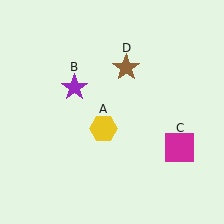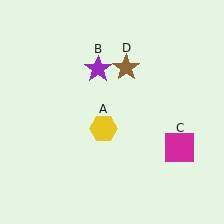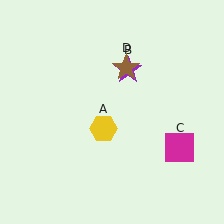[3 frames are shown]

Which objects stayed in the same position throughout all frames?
Yellow hexagon (object A) and magenta square (object C) and brown star (object D) remained stationary.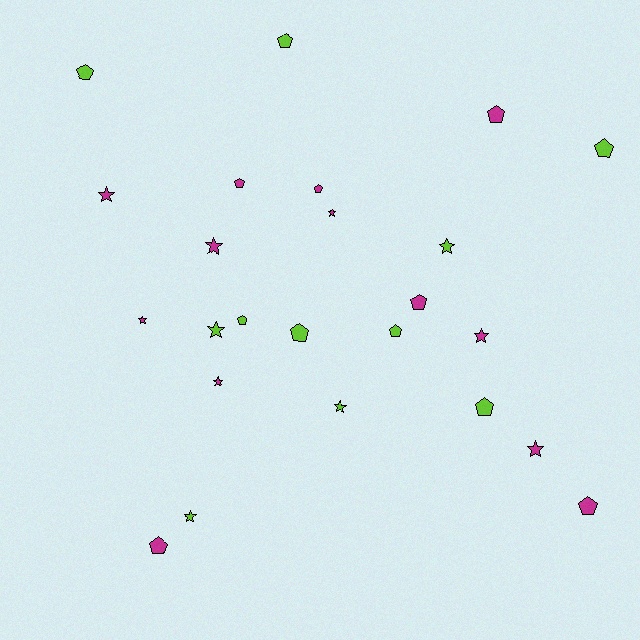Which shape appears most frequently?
Pentagon, with 13 objects.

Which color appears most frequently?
Magenta, with 13 objects.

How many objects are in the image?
There are 24 objects.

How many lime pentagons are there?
There are 7 lime pentagons.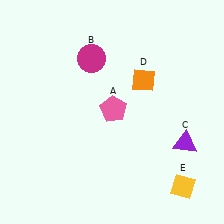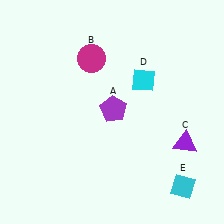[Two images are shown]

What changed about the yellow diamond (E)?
In Image 1, E is yellow. In Image 2, it changed to cyan.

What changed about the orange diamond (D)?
In Image 1, D is orange. In Image 2, it changed to cyan.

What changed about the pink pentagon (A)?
In Image 1, A is pink. In Image 2, it changed to purple.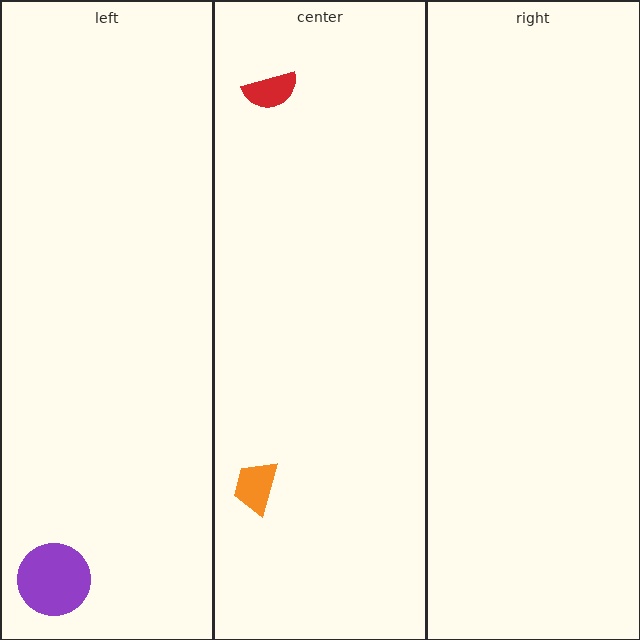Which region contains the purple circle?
The left region.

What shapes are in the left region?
The purple circle.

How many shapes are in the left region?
1.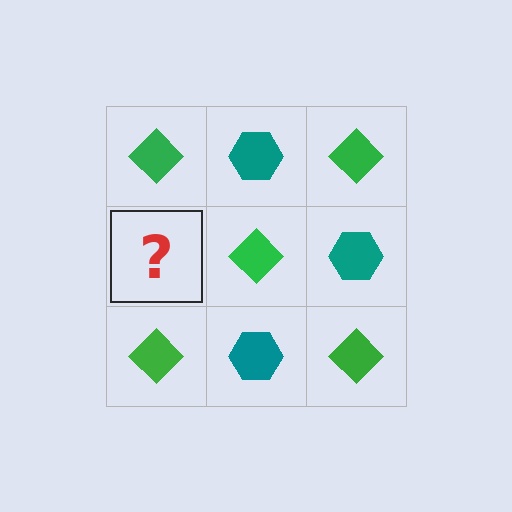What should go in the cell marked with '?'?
The missing cell should contain a teal hexagon.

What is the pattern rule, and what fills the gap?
The rule is that it alternates green diamond and teal hexagon in a checkerboard pattern. The gap should be filled with a teal hexagon.